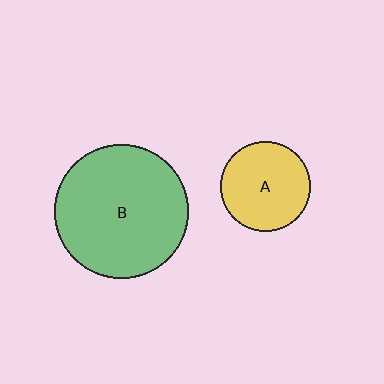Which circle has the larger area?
Circle B (green).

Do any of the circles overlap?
No, none of the circles overlap.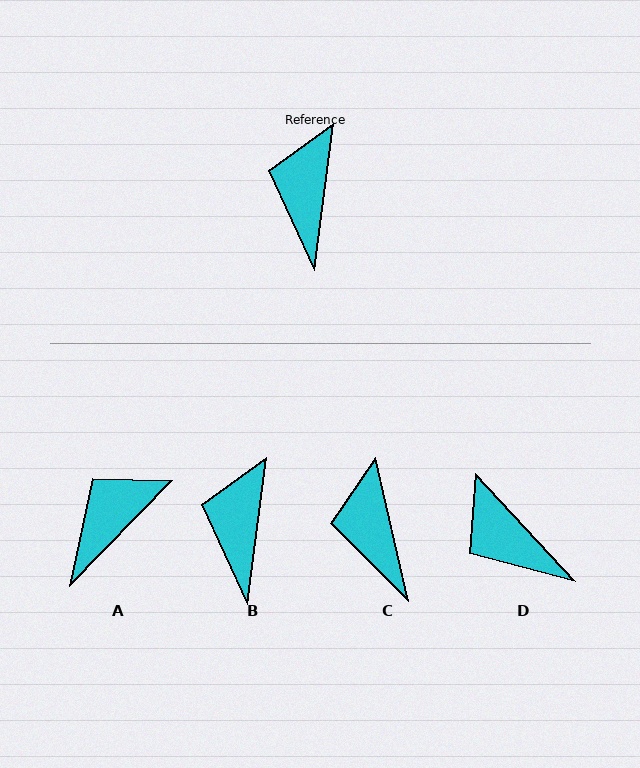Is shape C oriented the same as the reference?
No, it is off by about 20 degrees.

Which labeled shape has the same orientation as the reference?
B.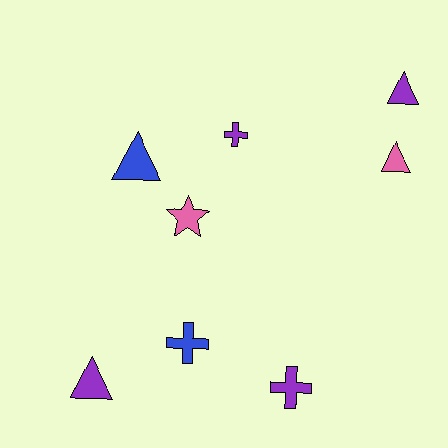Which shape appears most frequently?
Triangle, with 4 objects.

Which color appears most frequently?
Purple, with 4 objects.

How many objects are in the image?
There are 8 objects.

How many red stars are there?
There are no red stars.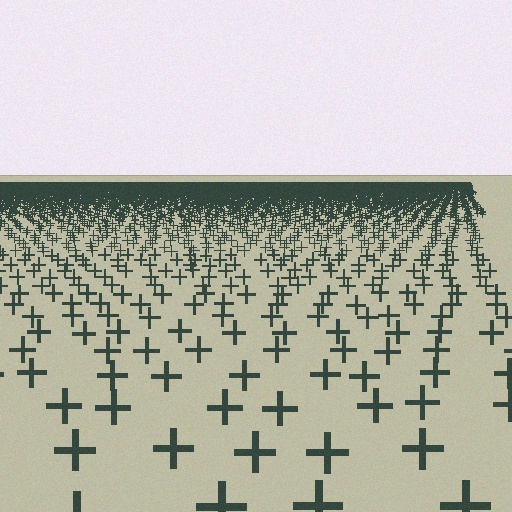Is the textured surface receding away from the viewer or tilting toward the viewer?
The surface is receding away from the viewer. Texture elements get smaller and denser toward the top.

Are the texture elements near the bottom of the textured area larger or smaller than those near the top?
Larger. Near the bottom, elements are closer to the viewer and appear at a bigger on-screen size.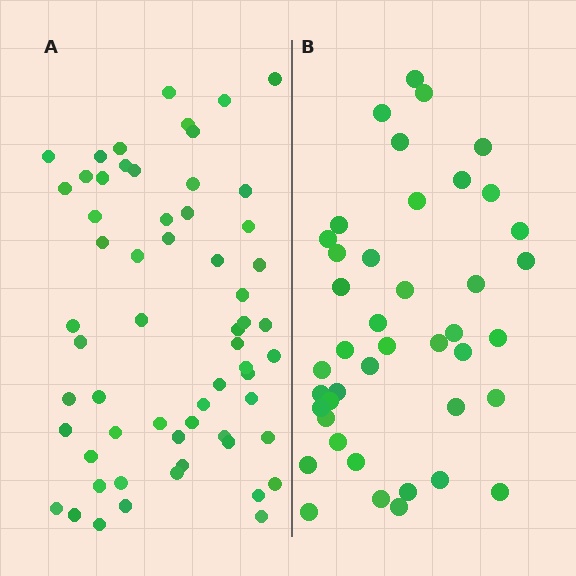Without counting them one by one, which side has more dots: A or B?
Region A (the left region) has more dots.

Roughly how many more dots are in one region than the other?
Region A has approximately 20 more dots than region B.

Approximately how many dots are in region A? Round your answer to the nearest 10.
About 60 dots.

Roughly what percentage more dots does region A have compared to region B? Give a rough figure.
About 45% more.